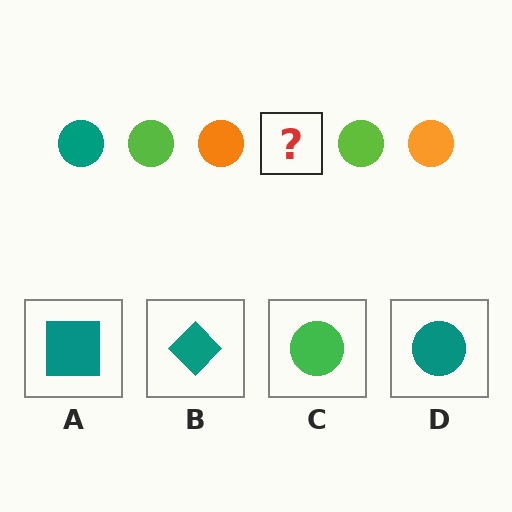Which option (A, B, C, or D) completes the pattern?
D.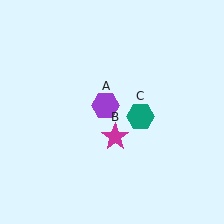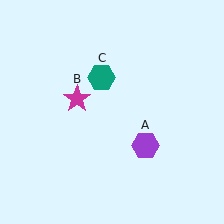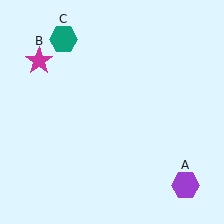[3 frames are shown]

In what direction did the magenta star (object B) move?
The magenta star (object B) moved up and to the left.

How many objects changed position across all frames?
3 objects changed position: purple hexagon (object A), magenta star (object B), teal hexagon (object C).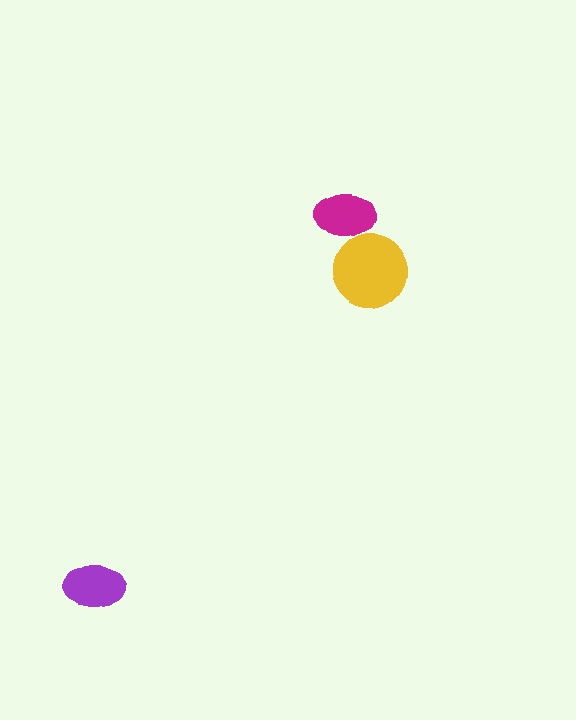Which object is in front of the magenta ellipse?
The yellow circle is in front of the magenta ellipse.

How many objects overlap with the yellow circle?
1 object overlaps with the yellow circle.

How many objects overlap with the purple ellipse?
0 objects overlap with the purple ellipse.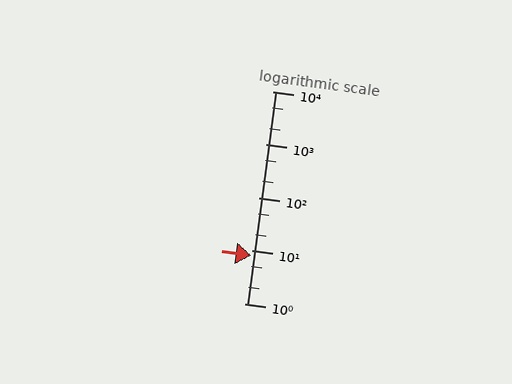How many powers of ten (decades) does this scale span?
The scale spans 4 decades, from 1 to 10000.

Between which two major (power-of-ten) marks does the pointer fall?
The pointer is between 1 and 10.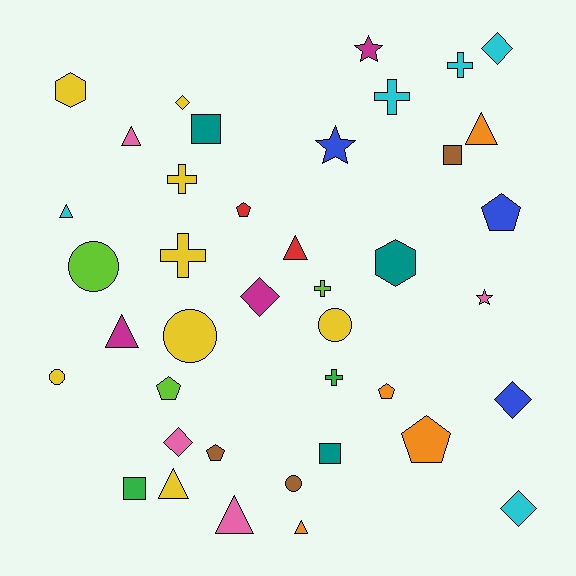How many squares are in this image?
There are 4 squares.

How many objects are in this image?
There are 40 objects.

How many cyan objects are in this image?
There are 5 cyan objects.